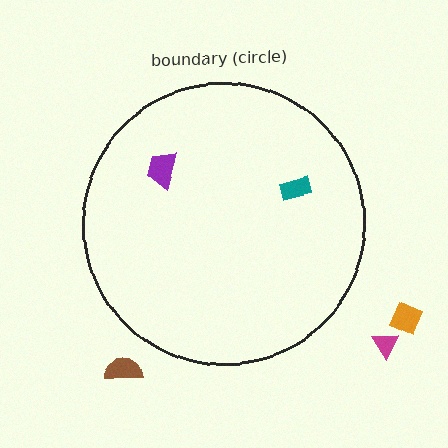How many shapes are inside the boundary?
2 inside, 3 outside.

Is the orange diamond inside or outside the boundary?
Outside.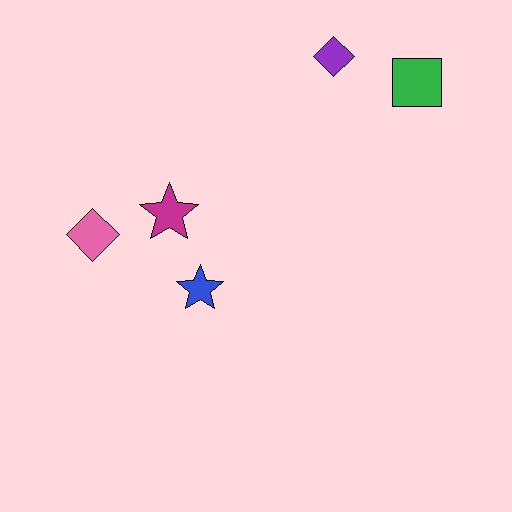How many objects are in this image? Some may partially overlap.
There are 5 objects.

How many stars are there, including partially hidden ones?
There are 2 stars.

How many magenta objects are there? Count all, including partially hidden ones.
There is 1 magenta object.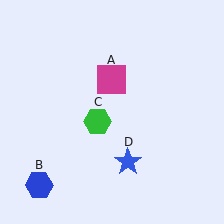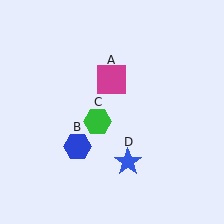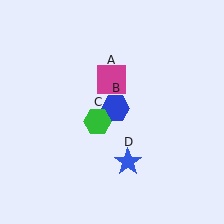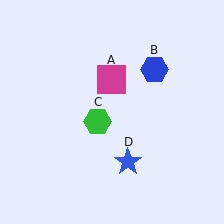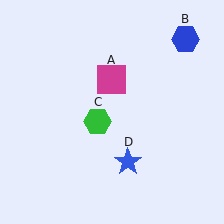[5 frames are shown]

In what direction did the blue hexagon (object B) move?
The blue hexagon (object B) moved up and to the right.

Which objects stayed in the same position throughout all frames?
Magenta square (object A) and green hexagon (object C) and blue star (object D) remained stationary.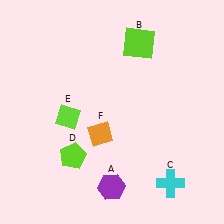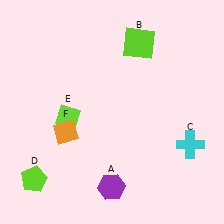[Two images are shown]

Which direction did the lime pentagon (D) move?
The lime pentagon (D) moved left.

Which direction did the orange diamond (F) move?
The orange diamond (F) moved left.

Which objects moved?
The objects that moved are: the cyan cross (C), the lime pentagon (D), the orange diamond (F).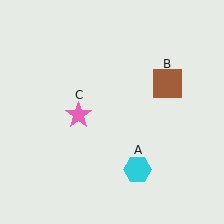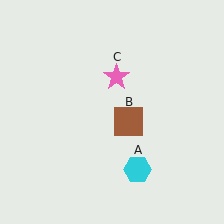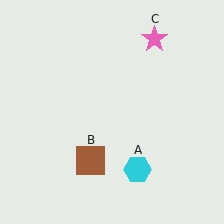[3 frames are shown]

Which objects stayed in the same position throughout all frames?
Cyan hexagon (object A) remained stationary.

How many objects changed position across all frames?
2 objects changed position: brown square (object B), pink star (object C).